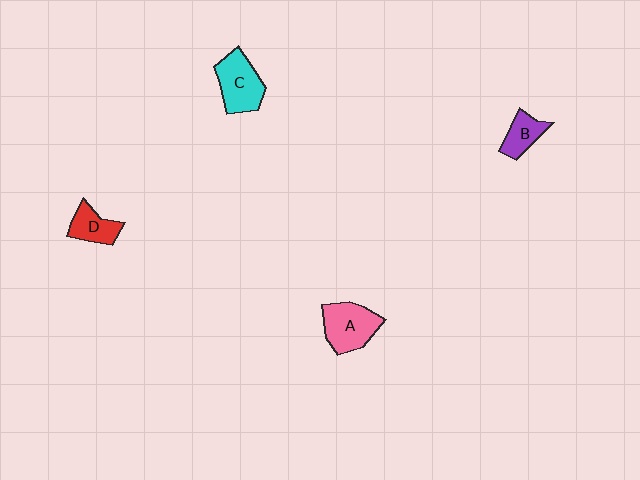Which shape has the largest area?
Shape A (pink).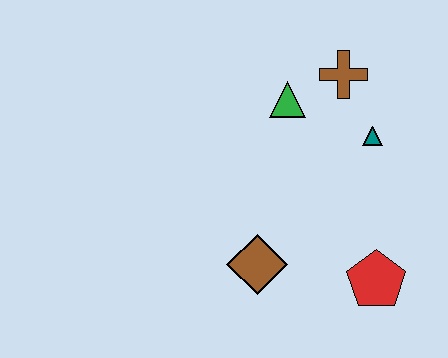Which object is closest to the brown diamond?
The red pentagon is closest to the brown diamond.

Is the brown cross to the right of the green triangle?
Yes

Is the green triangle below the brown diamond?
No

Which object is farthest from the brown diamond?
The brown cross is farthest from the brown diamond.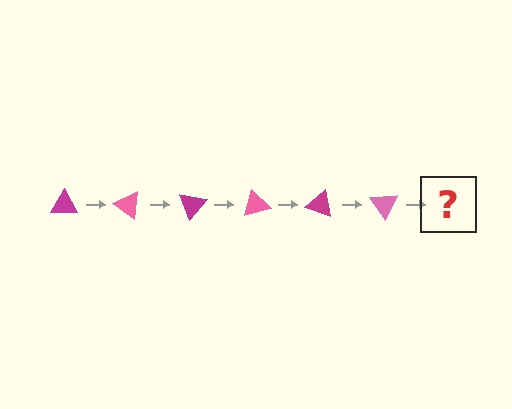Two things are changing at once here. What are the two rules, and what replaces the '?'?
The two rules are that it rotates 35 degrees each step and the color cycles through magenta and pink. The '?' should be a magenta triangle, rotated 210 degrees from the start.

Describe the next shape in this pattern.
It should be a magenta triangle, rotated 210 degrees from the start.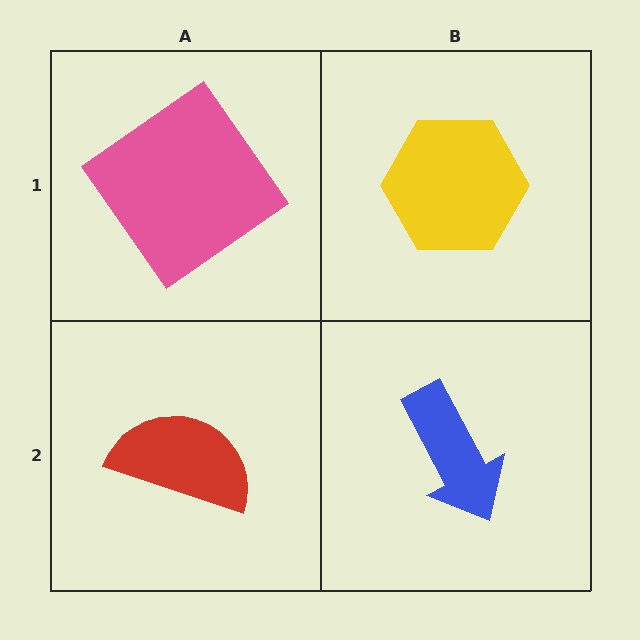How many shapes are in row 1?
2 shapes.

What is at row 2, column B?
A blue arrow.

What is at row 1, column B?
A yellow hexagon.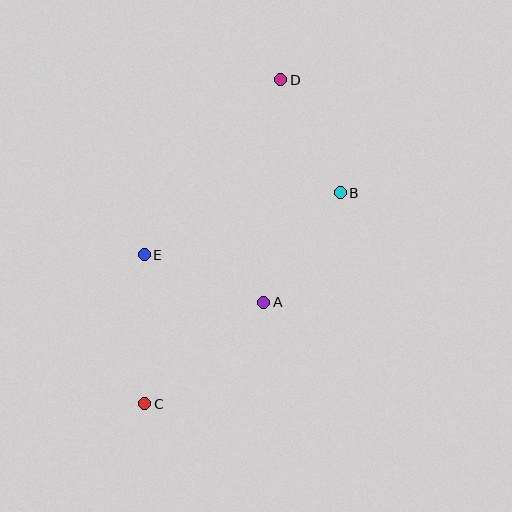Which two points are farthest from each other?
Points C and D are farthest from each other.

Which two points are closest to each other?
Points B and D are closest to each other.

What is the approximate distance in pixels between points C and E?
The distance between C and E is approximately 149 pixels.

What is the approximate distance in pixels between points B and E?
The distance between B and E is approximately 205 pixels.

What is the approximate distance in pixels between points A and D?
The distance between A and D is approximately 223 pixels.